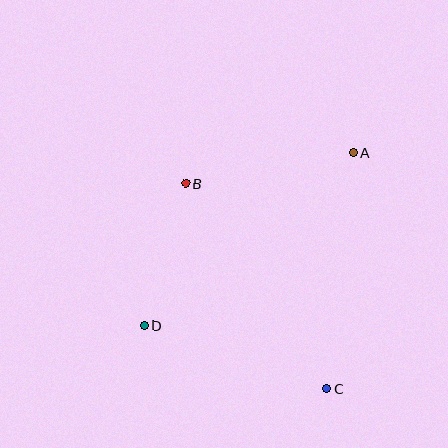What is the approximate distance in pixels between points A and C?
The distance between A and C is approximately 238 pixels.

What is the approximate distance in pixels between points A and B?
The distance between A and B is approximately 170 pixels.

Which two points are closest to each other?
Points B and D are closest to each other.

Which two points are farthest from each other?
Points A and D are farthest from each other.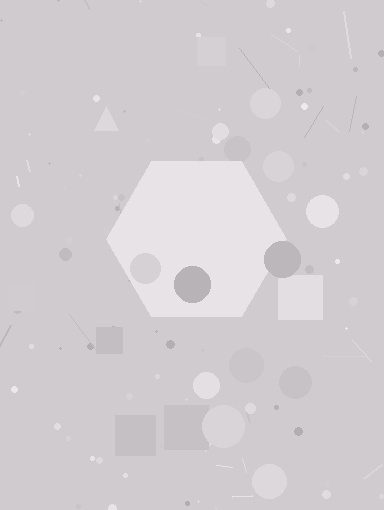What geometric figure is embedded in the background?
A hexagon is embedded in the background.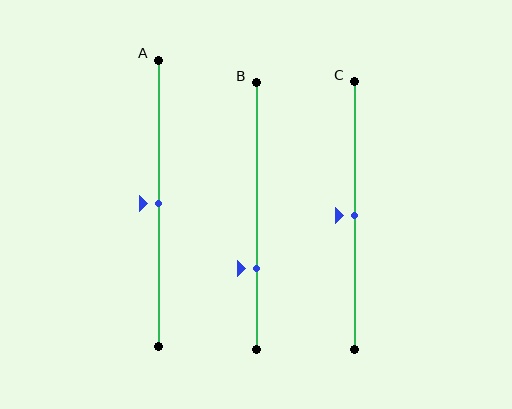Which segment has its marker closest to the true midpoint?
Segment A has its marker closest to the true midpoint.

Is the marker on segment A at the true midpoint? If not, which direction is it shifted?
Yes, the marker on segment A is at the true midpoint.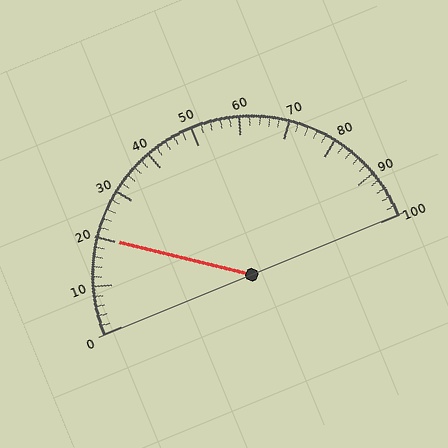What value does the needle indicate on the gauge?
The needle indicates approximately 20.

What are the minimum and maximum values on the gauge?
The gauge ranges from 0 to 100.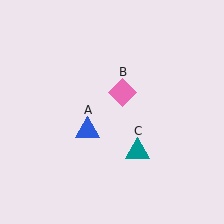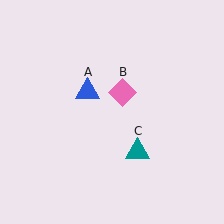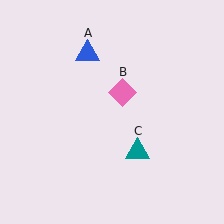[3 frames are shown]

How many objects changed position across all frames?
1 object changed position: blue triangle (object A).